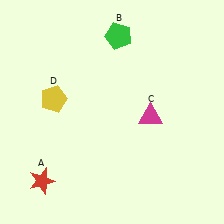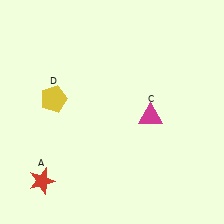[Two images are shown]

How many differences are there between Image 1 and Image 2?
There is 1 difference between the two images.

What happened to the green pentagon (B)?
The green pentagon (B) was removed in Image 2. It was in the top-right area of Image 1.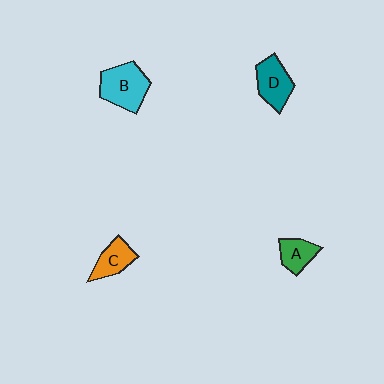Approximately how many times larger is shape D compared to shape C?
Approximately 1.3 times.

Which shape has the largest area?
Shape B (cyan).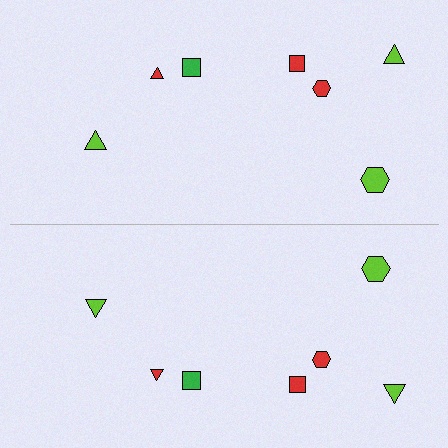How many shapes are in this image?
There are 14 shapes in this image.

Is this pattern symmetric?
Yes, this pattern has bilateral (reflection) symmetry.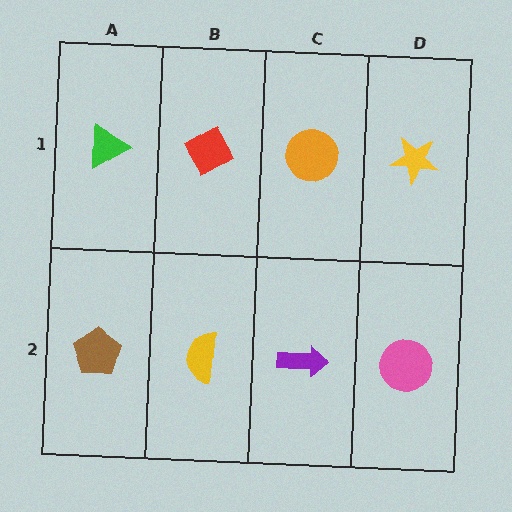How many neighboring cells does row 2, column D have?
2.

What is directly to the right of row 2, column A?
A yellow semicircle.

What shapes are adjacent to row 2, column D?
A yellow star (row 1, column D), a purple arrow (row 2, column C).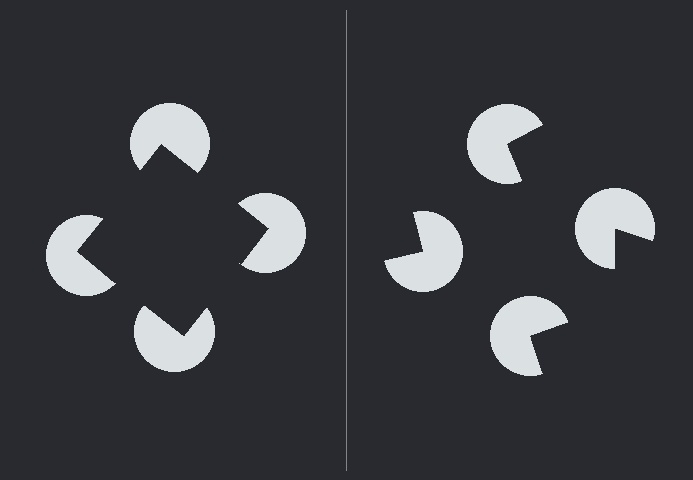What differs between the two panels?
The pac-man discs are positioned identically on both sides; only the wedge orientations differ. On the left they align to a square; on the right they are misaligned.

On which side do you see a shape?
An illusory square appears on the left side. On the right side the wedge cuts are rotated, so no coherent shape forms.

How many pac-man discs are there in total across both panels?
8 — 4 on each side.